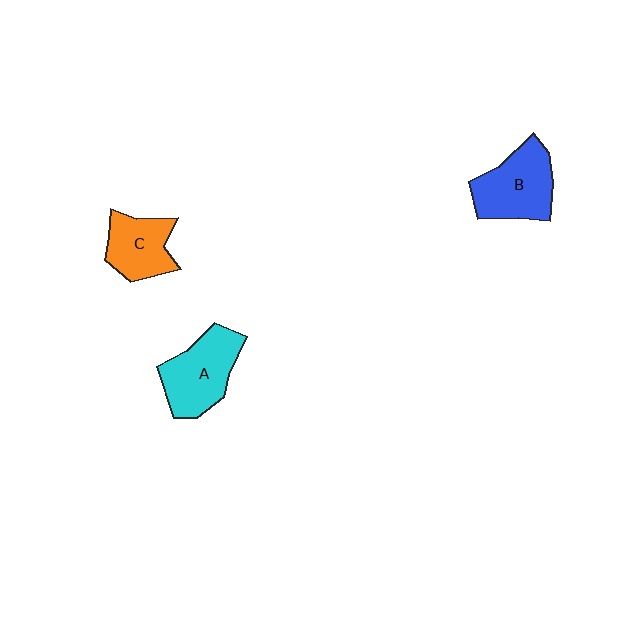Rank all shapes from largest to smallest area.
From largest to smallest: B (blue), A (cyan), C (orange).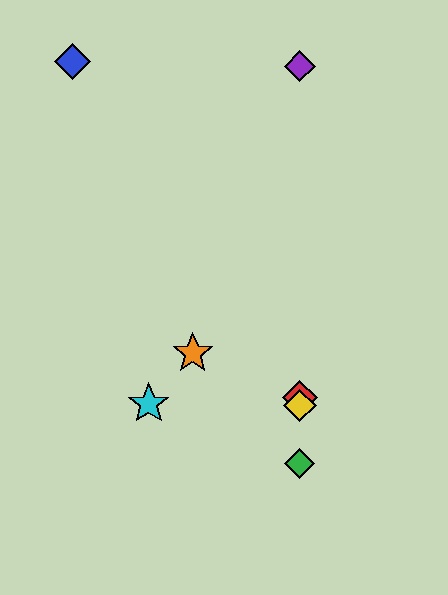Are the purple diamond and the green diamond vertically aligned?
Yes, both are at x≈300.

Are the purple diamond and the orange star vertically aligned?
No, the purple diamond is at x≈300 and the orange star is at x≈193.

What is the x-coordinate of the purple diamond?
The purple diamond is at x≈300.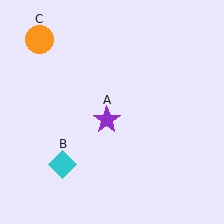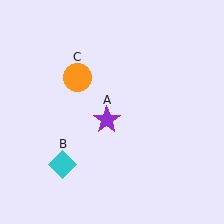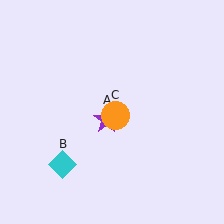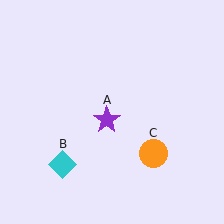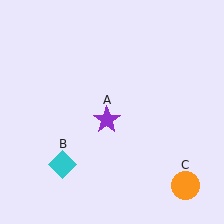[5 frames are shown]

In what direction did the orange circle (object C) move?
The orange circle (object C) moved down and to the right.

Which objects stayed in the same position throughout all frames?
Purple star (object A) and cyan diamond (object B) remained stationary.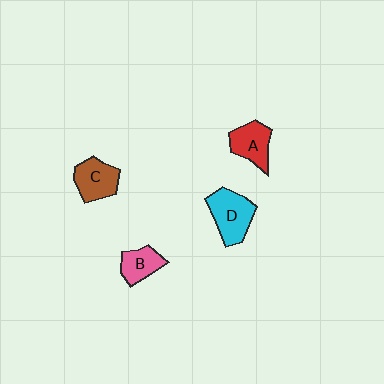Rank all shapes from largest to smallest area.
From largest to smallest: D (cyan), C (brown), A (red), B (pink).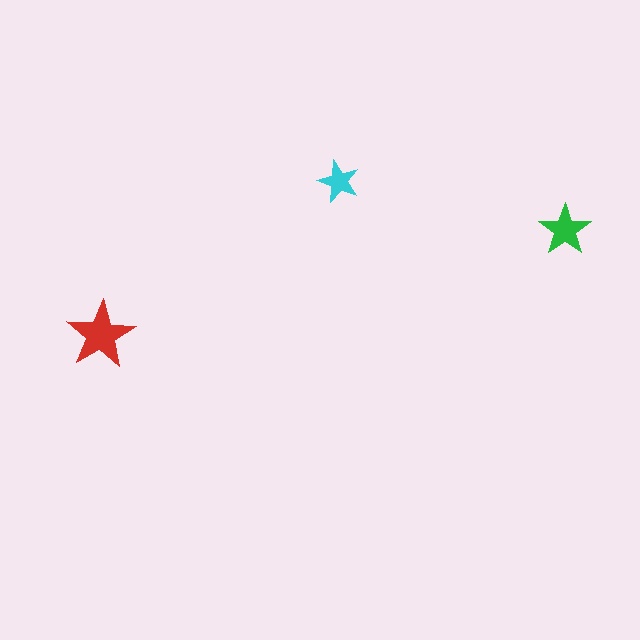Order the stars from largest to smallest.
the red one, the green one, the cyan one.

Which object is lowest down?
The red star is bottommost.